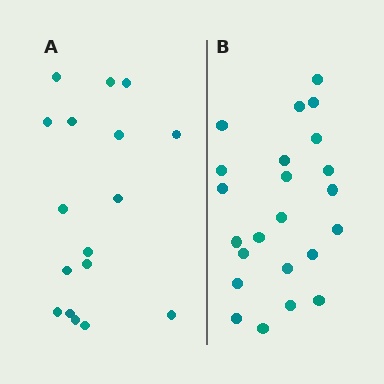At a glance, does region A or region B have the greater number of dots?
Region B (the right region) has more dots.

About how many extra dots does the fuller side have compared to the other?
Region B has about 6 more dots than region A.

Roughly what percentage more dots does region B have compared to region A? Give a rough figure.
About 35% more.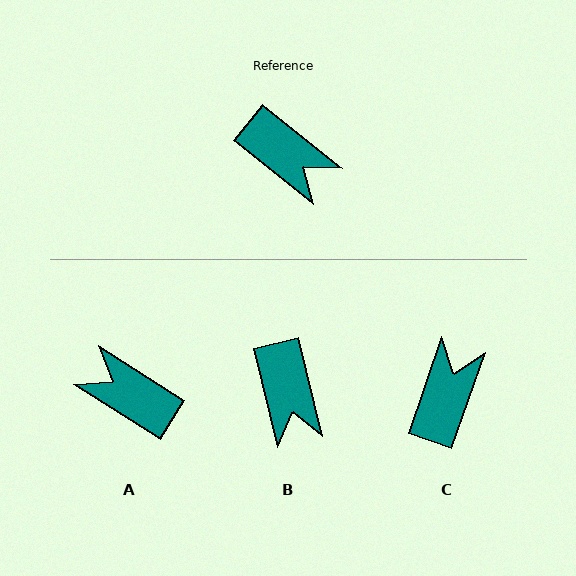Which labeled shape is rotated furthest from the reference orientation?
A, about 174 degrees away.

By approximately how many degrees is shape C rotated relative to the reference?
Approximately 109 degrees counter-clockwise.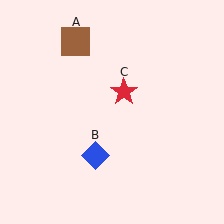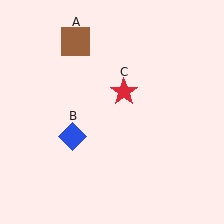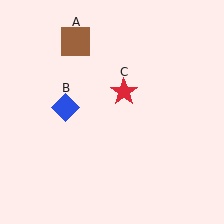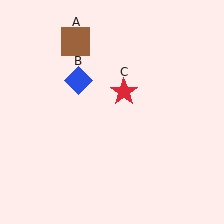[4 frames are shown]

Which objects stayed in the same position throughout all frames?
Brown square (object A) and red star (object C) remained stationary.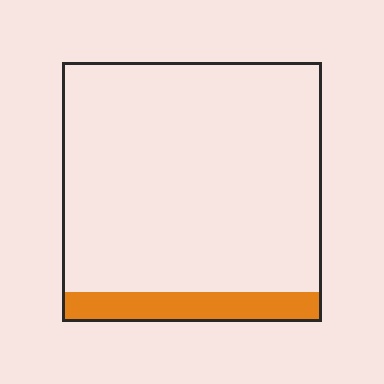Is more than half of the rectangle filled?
No.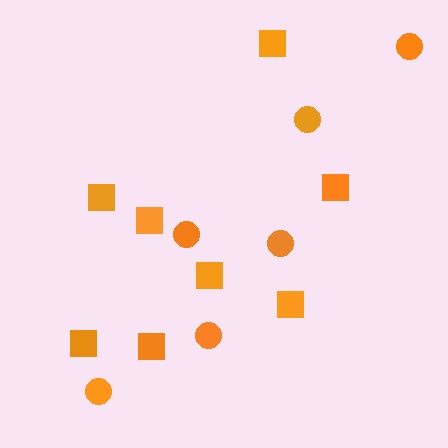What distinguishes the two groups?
There are 2 groups: one group of circles (6) and one group of squares (8).